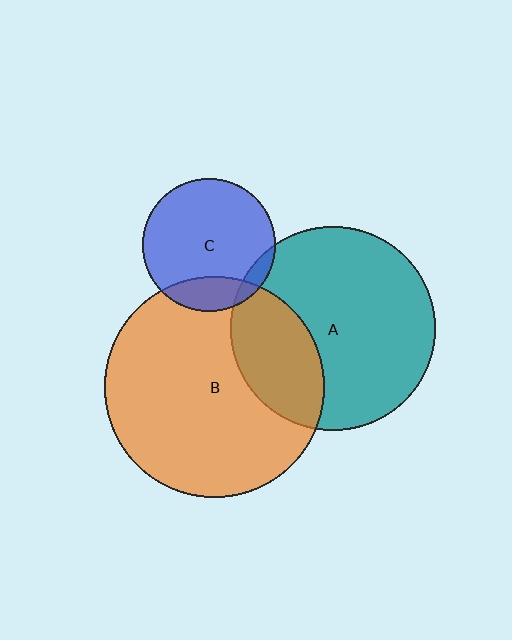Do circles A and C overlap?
Yes.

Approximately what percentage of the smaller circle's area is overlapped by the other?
Approximately 5%.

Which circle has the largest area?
Circle B (orange).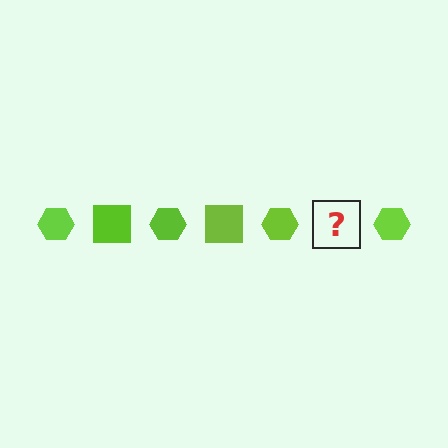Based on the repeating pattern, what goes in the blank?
The blank should be a lime square.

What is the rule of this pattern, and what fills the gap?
The rule is that the pattern cycles through hexagon, square shapes in lime. The gap should be filled with a lime square.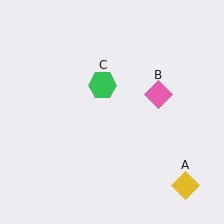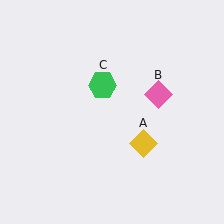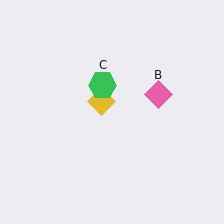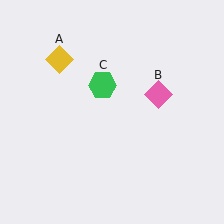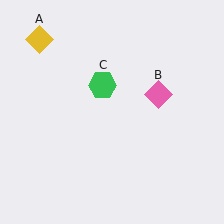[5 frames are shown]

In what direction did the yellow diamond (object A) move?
The yellow diamond (object A) moved up and to the left.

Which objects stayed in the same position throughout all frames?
Pink diamond (object B) and green hexagon (object C) remained stationary.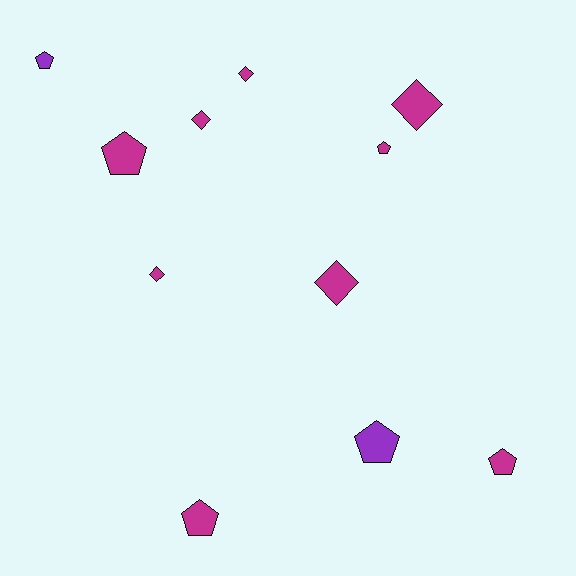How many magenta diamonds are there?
There are 5 magenta diamonds.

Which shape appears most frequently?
Pentagon, with 6 objects.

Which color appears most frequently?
Magenta, with 9 objects.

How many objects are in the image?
There are 11 objects.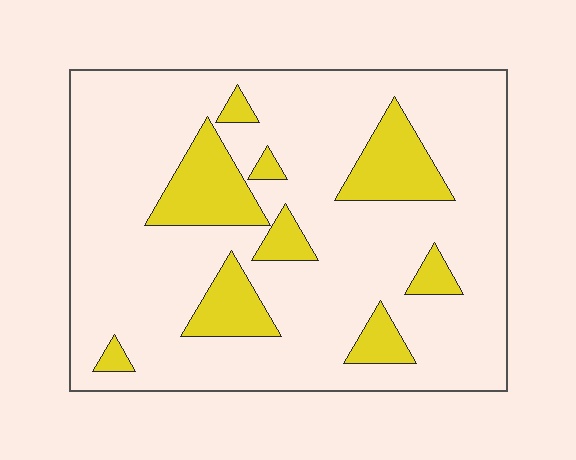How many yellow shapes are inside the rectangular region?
9.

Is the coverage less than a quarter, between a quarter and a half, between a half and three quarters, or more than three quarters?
Less than a quarter.